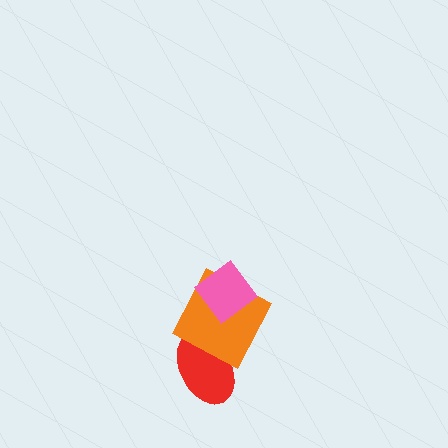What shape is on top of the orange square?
The pink diamond is on top of the orange square.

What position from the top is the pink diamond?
The pink diamond is 1st from the top.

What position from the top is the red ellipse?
The red ellipse is 3rd from the top.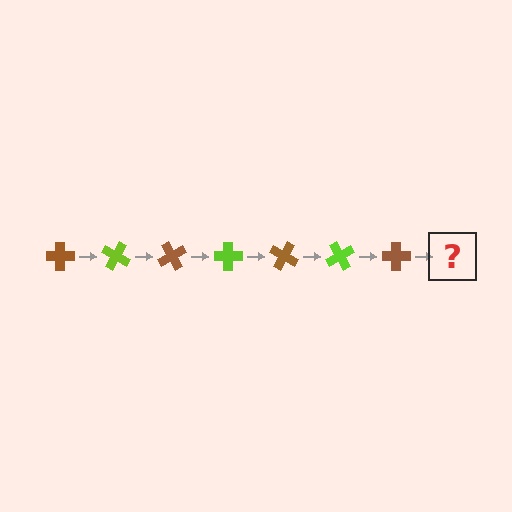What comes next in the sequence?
The next element should be a lime cross, rotated 210 degrees from the start.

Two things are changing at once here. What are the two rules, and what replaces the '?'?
The two rules are that it rotates 30 degrees each step and the color cycles through brown and lime. The '?' should be a lime cross, rotated 210 degrees from the start.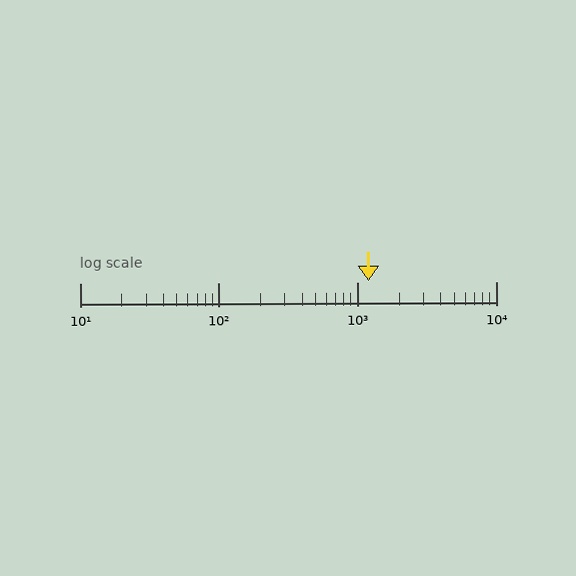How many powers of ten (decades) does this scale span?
The scale spans 3 decades, from 10 to 10000.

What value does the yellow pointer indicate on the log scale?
The pointer indicates approximately 1200.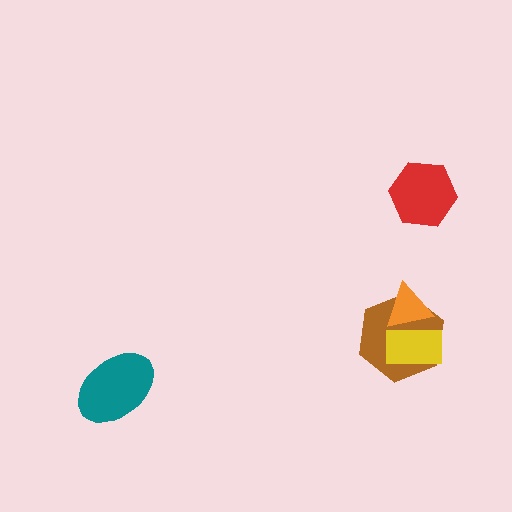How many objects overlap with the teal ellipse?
0 objects overlap with the teal ellipse.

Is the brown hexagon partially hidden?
Yes, it is partially covered by another shape.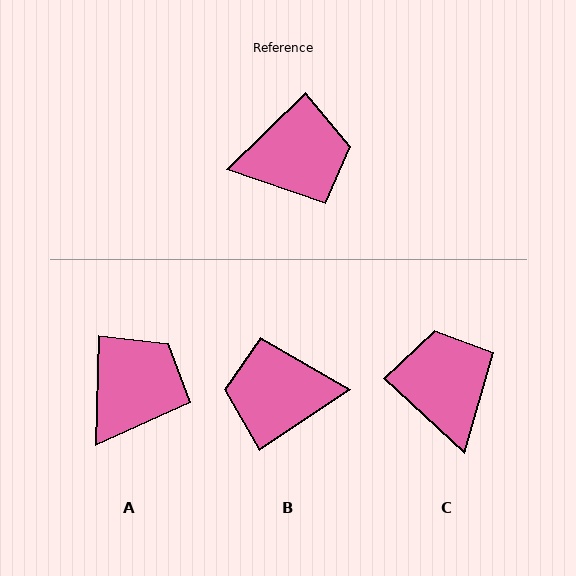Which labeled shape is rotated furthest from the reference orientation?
B, about 169 degrees away.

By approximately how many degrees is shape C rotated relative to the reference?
Approximately 93 degrees counter-clockwise.